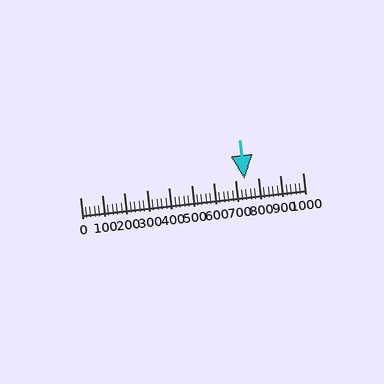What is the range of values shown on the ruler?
The ruler shows values from 0 to 1000.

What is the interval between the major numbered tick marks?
The major tick marks are spaced 100 units apart.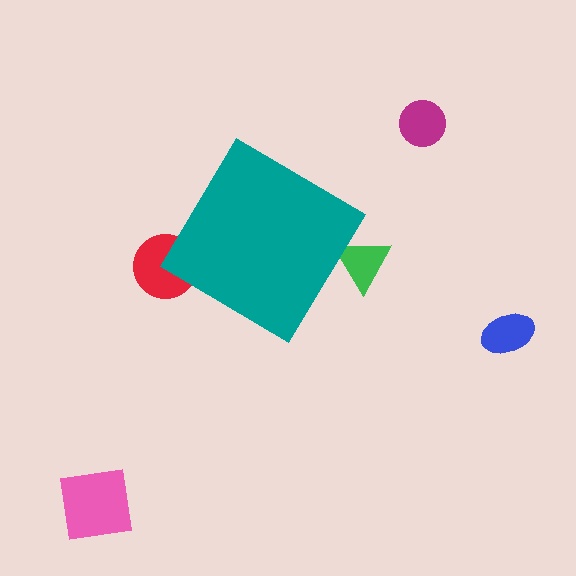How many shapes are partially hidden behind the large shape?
2 shapes are partially hidden.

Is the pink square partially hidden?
No, the pink square is fully visible.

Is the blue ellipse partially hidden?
No, the blue ellipse is fully visible.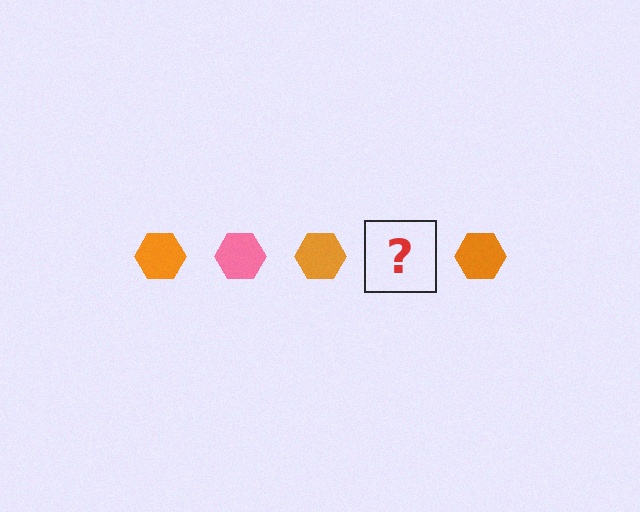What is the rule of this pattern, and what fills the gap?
The rule is that the pattern cycles through orange, pink hexagons. The gap should be filled with a pink hexagon.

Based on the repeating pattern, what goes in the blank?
The blank should be a pink hexagon.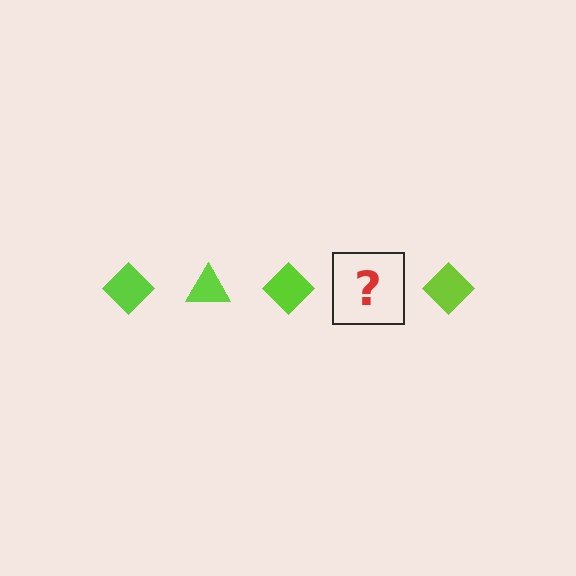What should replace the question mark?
The question mark should be replaced with a lime triangle.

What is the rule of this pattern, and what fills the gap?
The rule is that the pattern cycles through diamond, triangle shapes in lime. The gap should be filled with a lime triangle.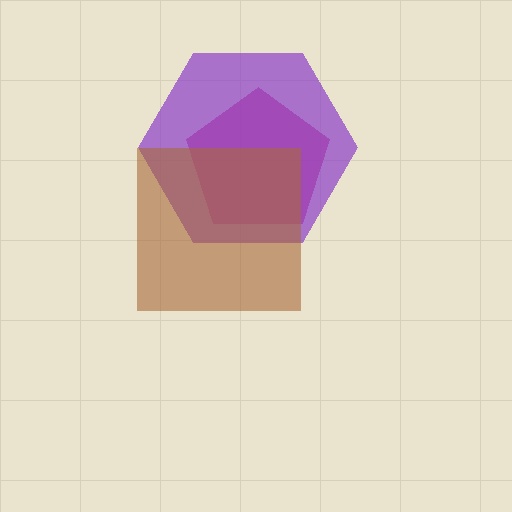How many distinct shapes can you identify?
There are 3 distinct shapes: a magenta pentagon, a purple hexagon, a brown square.